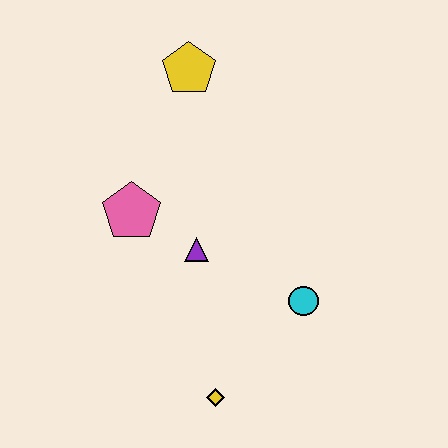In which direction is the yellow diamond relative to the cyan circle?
The yellow diamond is below the cyan circle.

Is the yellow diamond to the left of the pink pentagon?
No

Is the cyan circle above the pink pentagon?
No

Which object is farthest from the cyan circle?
The yellow pentagon is farthest from the cyan circle.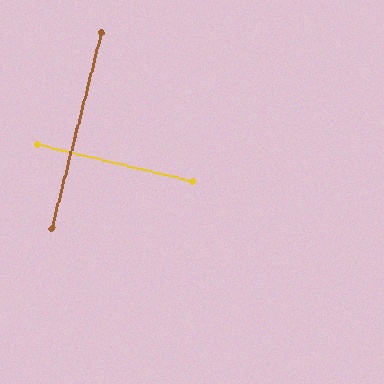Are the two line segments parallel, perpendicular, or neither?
Perpendicular — they meet at approximately 89°.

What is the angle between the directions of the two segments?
Approximately 89 degrees.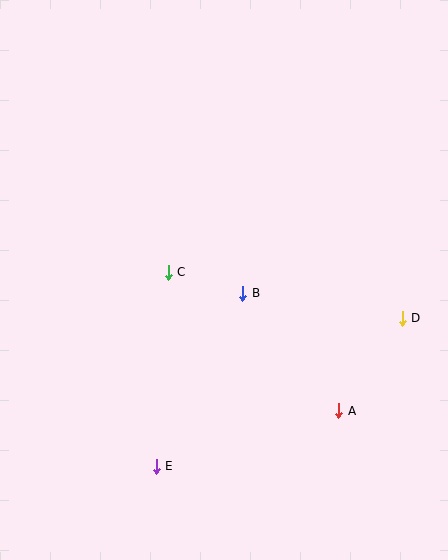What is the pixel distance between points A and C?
The distance between A and C is 219 pixels.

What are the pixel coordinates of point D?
Point D is at (402, 318).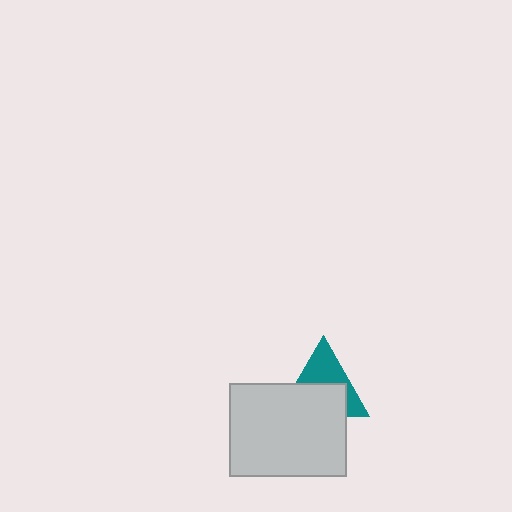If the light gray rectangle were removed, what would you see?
You would see the complete teal triangle.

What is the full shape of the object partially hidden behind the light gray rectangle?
The partially hidden object is a teal triangle.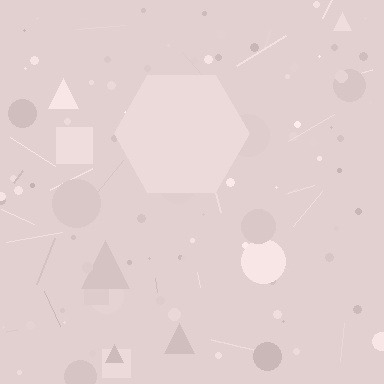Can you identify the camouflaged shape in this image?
The camouflaged shape is a hexagon.